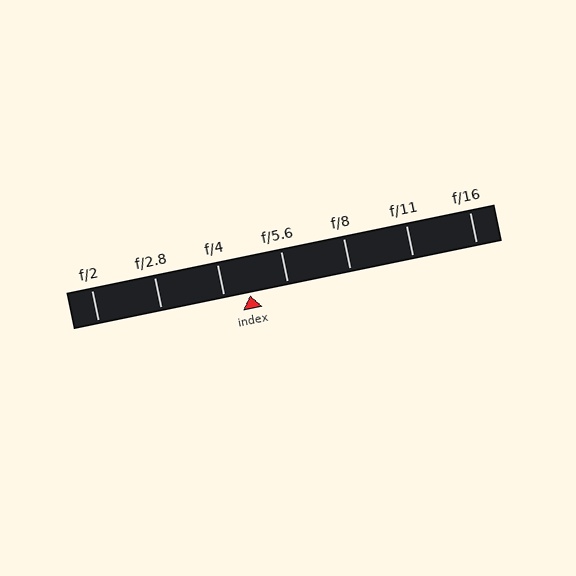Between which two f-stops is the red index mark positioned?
The index mark is between f/4 and f/5.6.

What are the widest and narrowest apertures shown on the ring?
The widest aperture shown is f/2 and the narrowest is f/16.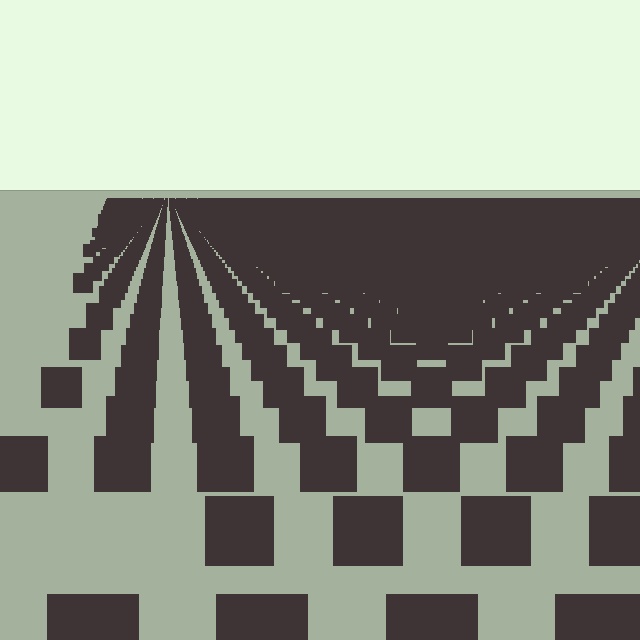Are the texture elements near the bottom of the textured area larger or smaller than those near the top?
Larger. Near the bottom, elements are closer to the viewer and appear at a bigger on-screen size.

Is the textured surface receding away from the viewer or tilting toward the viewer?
The surface is receding away from the viewer. Texture elements get smaller and denser toward the top.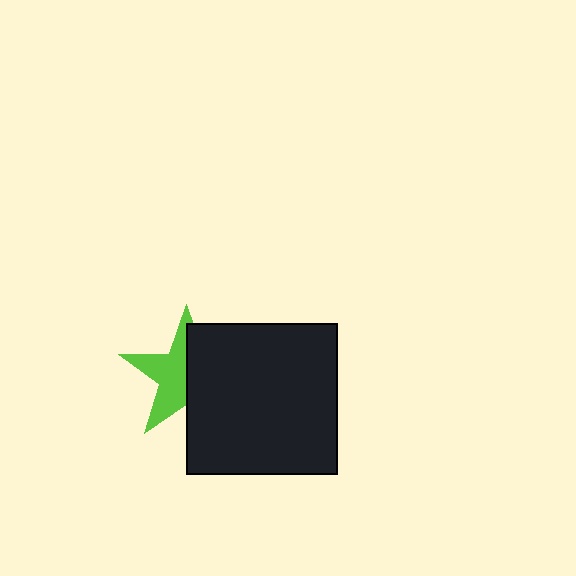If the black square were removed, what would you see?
You would see the complete lime star.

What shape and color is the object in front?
The object in front is a black square.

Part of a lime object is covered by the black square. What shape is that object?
It is a star.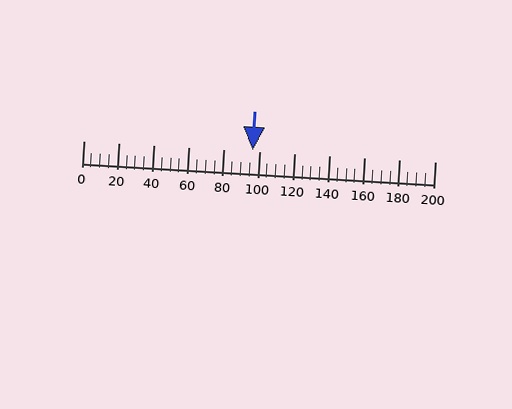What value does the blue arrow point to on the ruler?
The blue arrow points to approximately 96.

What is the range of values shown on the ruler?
The ruler shows values from 0 to 200.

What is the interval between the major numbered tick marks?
The major tick marks are spaced 20 units apart.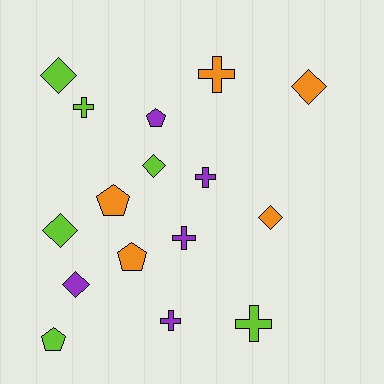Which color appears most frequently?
Lime, with 6 objects.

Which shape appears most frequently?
Cross, with 6 objects.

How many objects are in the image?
There are 16 objects.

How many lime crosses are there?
There are 2 lime crosses.